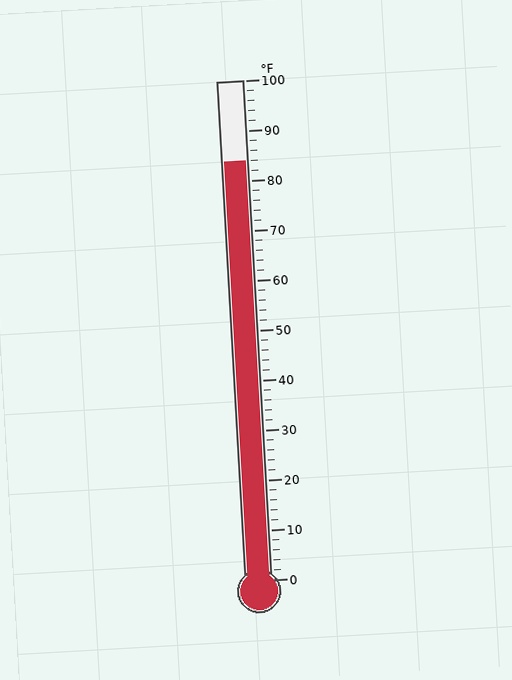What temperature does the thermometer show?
The thermometer shows approximately 84°F.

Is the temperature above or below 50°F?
The temperature is above 50°F.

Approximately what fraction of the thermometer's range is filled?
The thermometer is filled to approximately 85% of its range.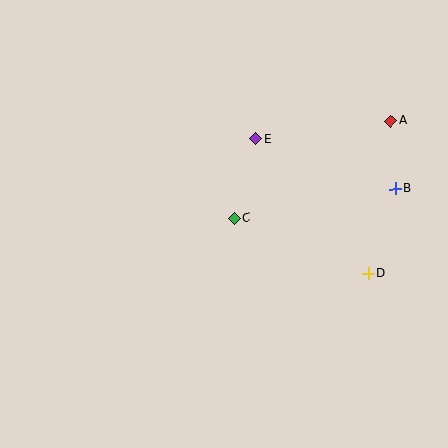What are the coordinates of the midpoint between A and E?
The midpoint between A and E is at (323, 130).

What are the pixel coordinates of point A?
Point A is at (391, 121).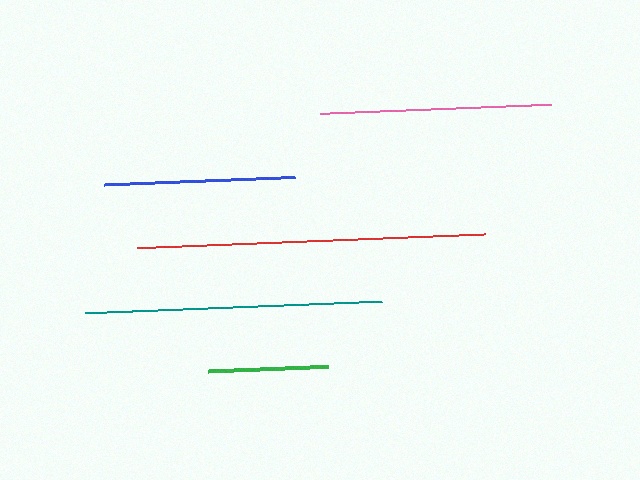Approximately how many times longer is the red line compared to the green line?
The red line is approximately 2.9 times the length of the green line.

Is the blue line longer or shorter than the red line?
The red line is longer than the blue line.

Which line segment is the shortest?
The green line is the shortest at approximately 119 pixels.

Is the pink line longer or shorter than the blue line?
The pink line is longer than the blue line.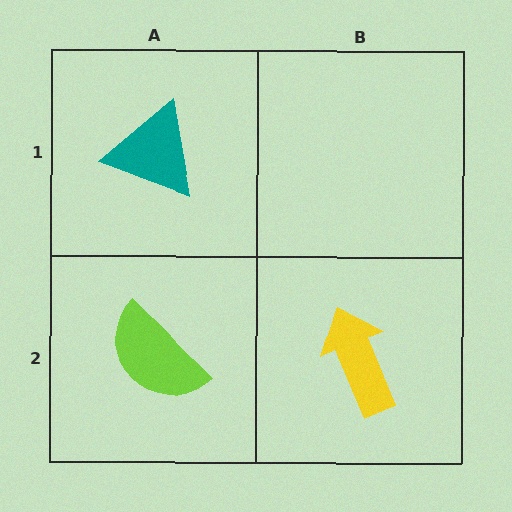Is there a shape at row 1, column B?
No, that cell is empty.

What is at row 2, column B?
A yellow arrow.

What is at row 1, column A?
A teal triangle.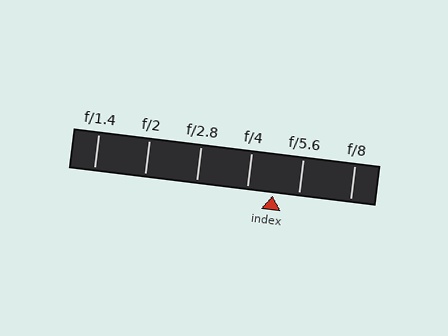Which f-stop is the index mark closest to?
The index mark is closest to f/4.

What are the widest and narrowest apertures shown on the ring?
The widest aperture shown is f/1.4 and the narrowest is f/8.